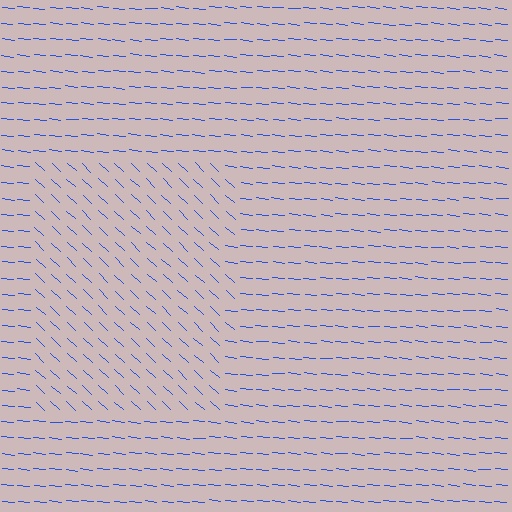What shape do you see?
I see a rectangle.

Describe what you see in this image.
The image is filled with small blue line segments. A rectangle region in the image has lines oriented differently from the surrounding lines, creating a visible texture boundary.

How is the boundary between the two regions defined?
The boundary is defined purely by a change in line orientation (approximately 37 degrees difference). All lines are the same color and thickness.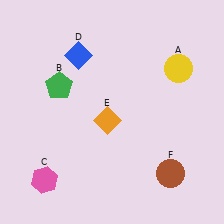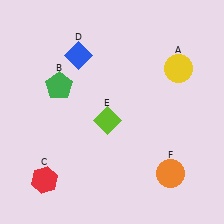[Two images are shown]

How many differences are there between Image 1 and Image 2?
There are 3 differences between the two images.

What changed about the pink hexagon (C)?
In Image 1, C is pink. In Image 2, it changed to red.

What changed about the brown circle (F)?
In Image 1, F is brown. In Image 2, it changed to orange.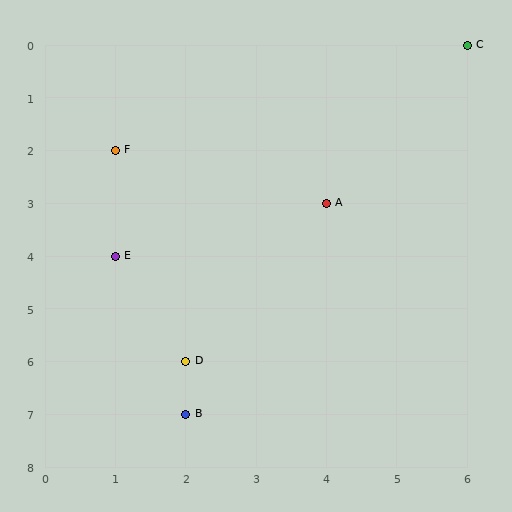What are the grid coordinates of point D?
Point D is at grid coordinates (2, 6).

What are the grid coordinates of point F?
Point F is at grid coordinates (1, 2).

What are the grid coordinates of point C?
Point C is at grid coordinates (6, 0).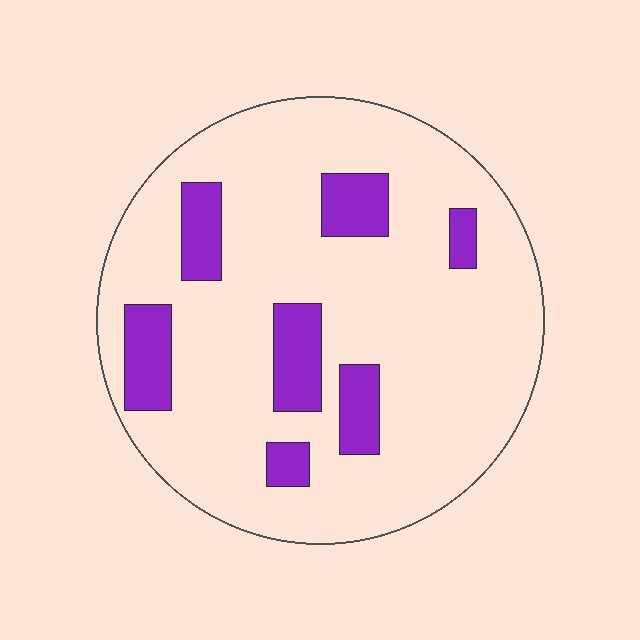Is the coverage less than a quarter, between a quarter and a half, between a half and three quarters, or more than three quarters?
Less than a quarter.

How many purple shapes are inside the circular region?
7.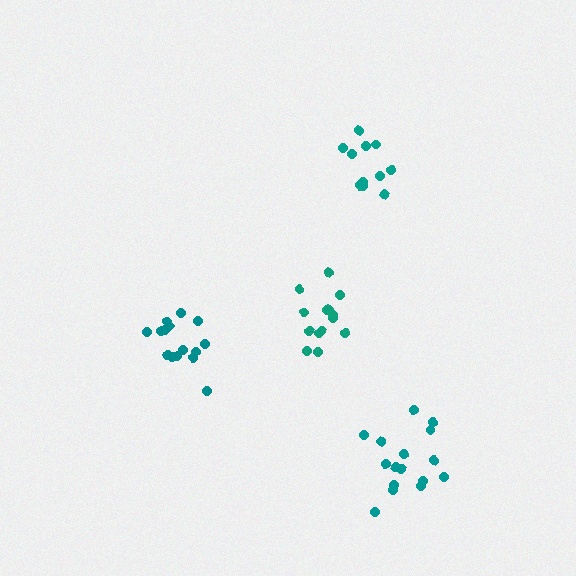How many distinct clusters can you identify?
There are 4 distinct clusters.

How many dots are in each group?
Group 1: 14 dots, Group 2: 16 dots, Group 3: 11 dots, Group 4: 15 dots (56 total).